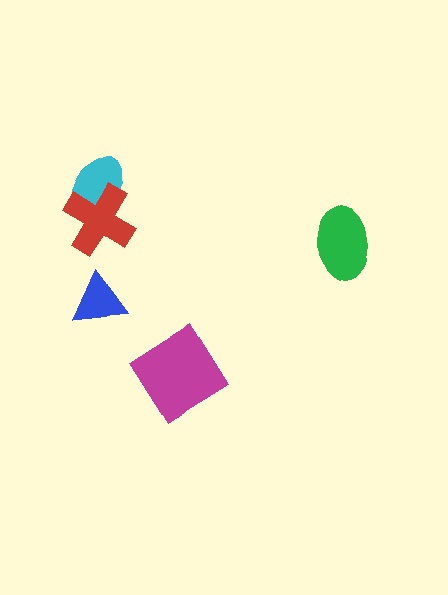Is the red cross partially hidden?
No, no other shape covers it.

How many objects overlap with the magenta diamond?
0 objects overlap with the magenta diamond.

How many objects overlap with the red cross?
1 object overlaps with the red cross.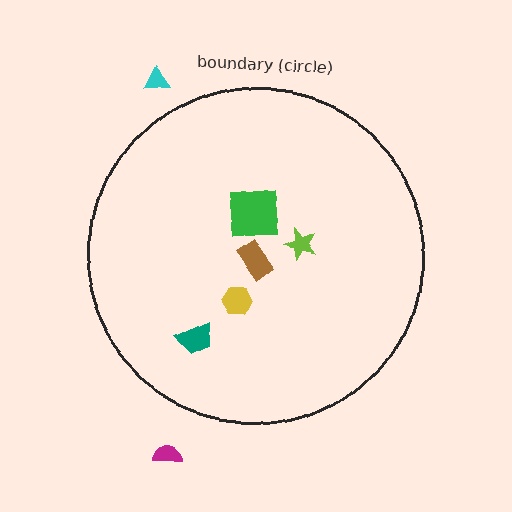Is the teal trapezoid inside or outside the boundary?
Inside.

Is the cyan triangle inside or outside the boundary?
Outside.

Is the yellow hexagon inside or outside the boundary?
Inside.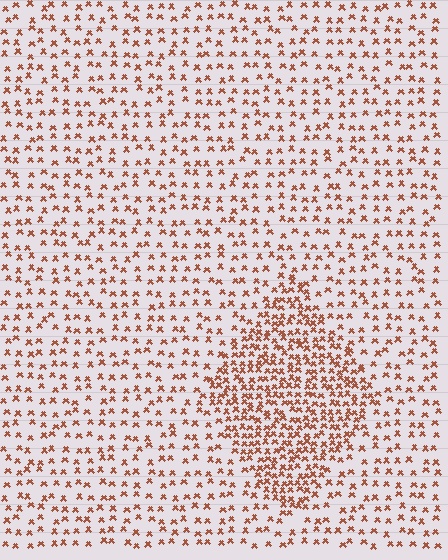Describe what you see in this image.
The image contains small brown elements arranged at two different densities. A diamond-shaped region is visible where the elements are more densely packed than the surrounding area.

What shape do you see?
I see a diamond.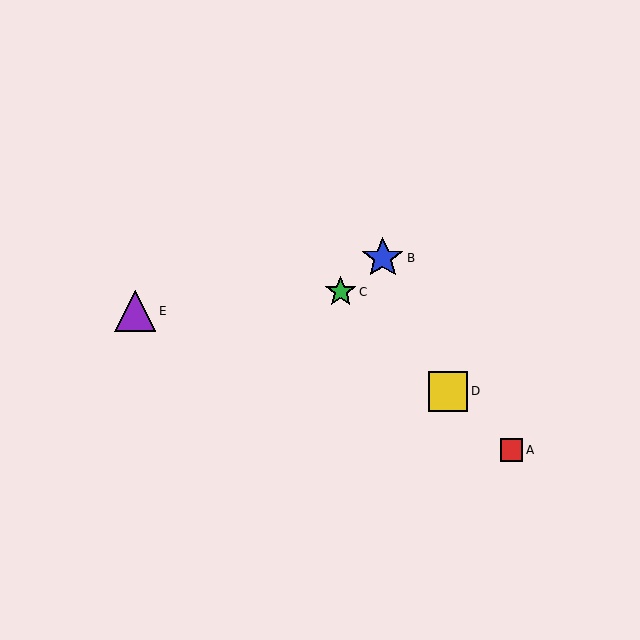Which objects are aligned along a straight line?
Objects A, C, D are aligned along a straight line.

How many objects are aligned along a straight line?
3 objects (A, C, D) are aligned along a straight line.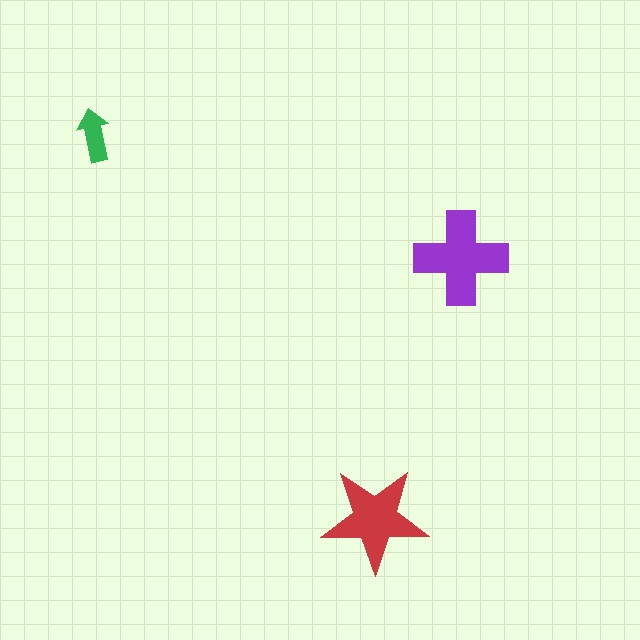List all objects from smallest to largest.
The green arrow, the red star, the purple cross.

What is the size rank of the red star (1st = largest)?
2nd.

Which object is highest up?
The green arrow is topmost.